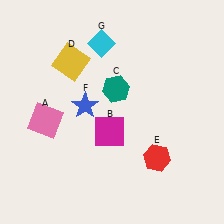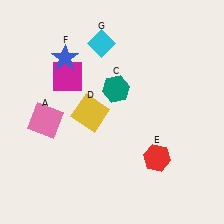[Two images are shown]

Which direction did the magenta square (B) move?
The magenta square (B) moved up.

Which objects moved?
The objects that moved are: the magenta square (B), the yellow square (D), the blue star (F).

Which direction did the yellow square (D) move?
The yellow square (D) moved down.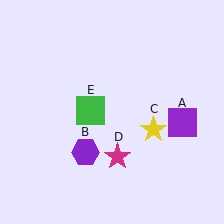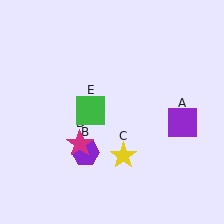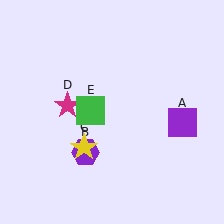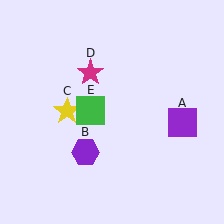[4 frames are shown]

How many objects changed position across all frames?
2 objects changed position: yellow star (object C), magenta star (object D).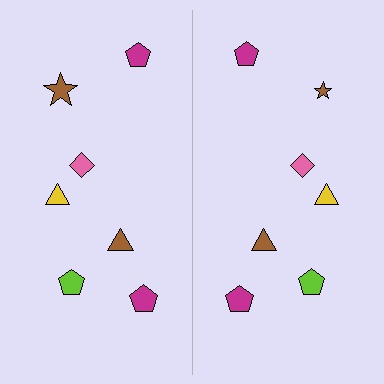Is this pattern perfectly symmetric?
No, the pattern is not perfectly symmetric. The brown star on the right side has a different size than its mirror counterpart.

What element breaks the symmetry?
The brown star on the right side has a different size than its mirror counterpart.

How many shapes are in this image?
There are 14 shapes in this image.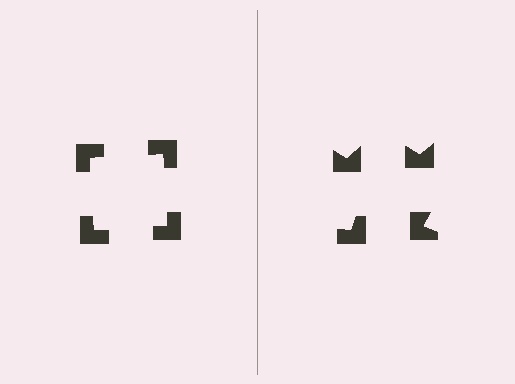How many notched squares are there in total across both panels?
8 — 4 on each side.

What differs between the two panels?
The notched squares are positioned identically on both sides; only the wedge orientations differ. On the left they align to a square; on the right they are misaligned.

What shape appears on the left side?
An illusory square.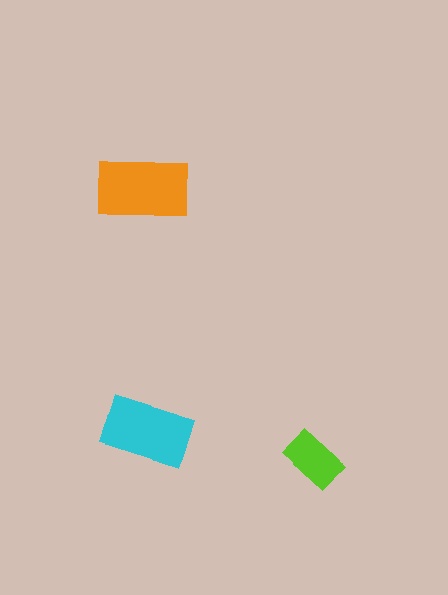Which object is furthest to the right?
The lime rectangle is rightmost.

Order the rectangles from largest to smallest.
the orange one, the cyan one, the lime one.